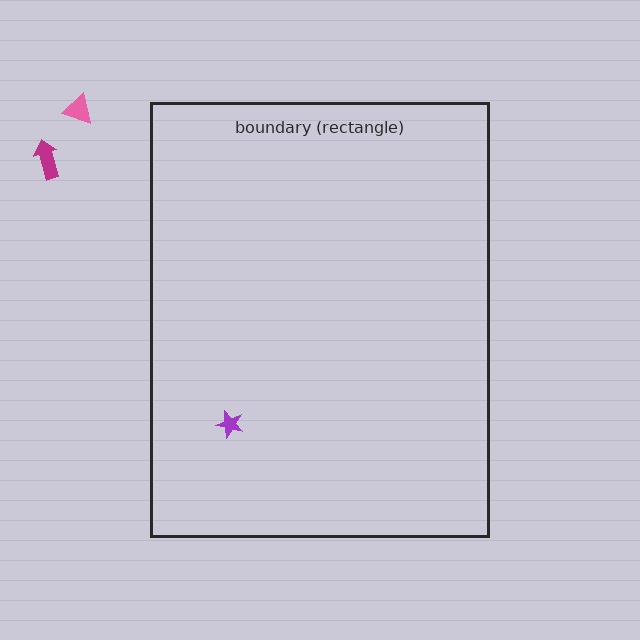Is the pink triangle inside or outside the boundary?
Outside.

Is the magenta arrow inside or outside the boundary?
Outside.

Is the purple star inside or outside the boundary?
Inside.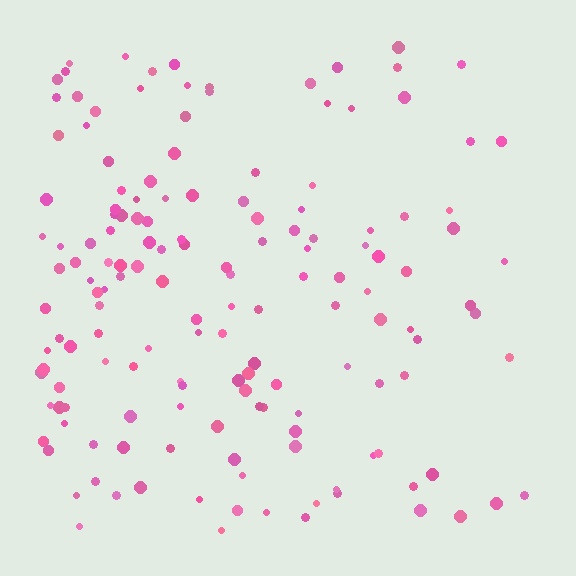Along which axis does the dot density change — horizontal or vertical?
Horizontal.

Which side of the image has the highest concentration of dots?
The left.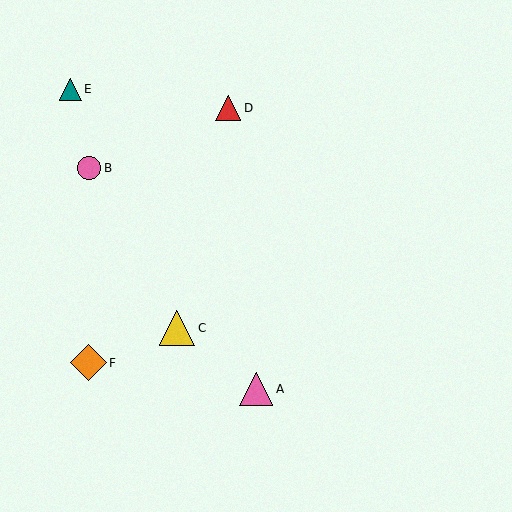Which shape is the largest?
The orange diamond (labeled F) is the largest.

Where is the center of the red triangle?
The center of the red triangle is at (228, 108).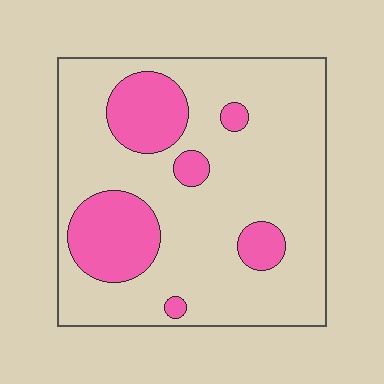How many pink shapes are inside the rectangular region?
6.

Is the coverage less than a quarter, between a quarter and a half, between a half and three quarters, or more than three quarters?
Less than a quarter.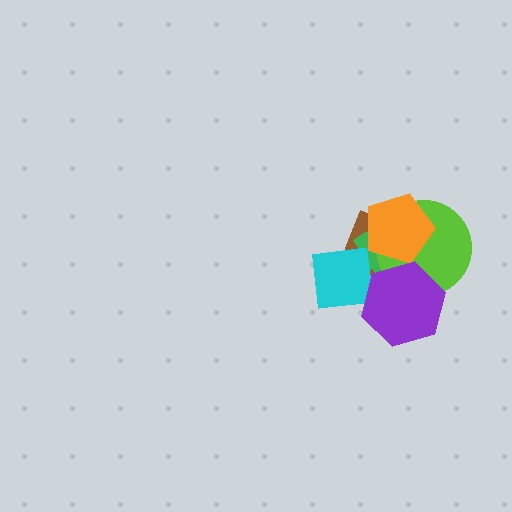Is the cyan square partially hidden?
Yes, it is partially covered by another shape.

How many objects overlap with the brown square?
5 objects overlap with the brown square.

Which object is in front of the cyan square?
The purple hexagon is in front of the cyan square.